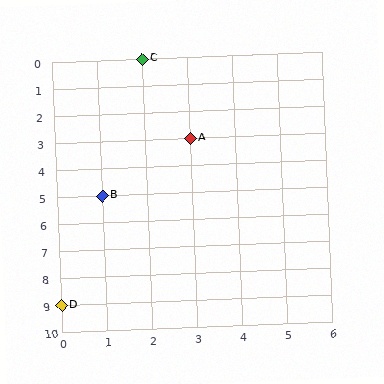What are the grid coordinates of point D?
Point D is at grid coordinates (0, 9).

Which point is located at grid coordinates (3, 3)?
Point A is at (3, 3).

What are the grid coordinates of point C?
Point C is at grid coordinates (2, 0).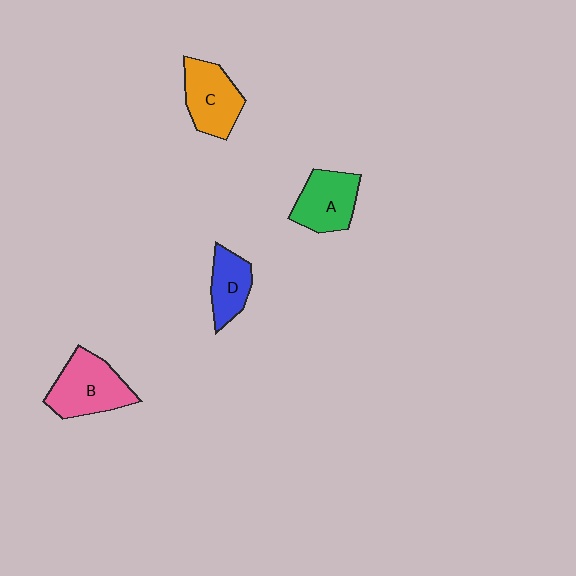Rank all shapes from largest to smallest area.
From largest to smallest: B (pink), C (orange), A (green), D (blue).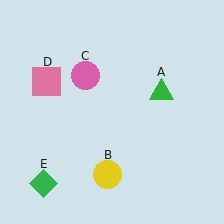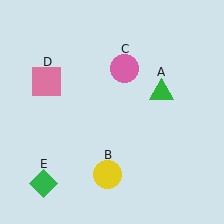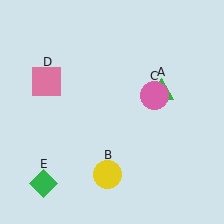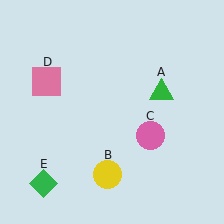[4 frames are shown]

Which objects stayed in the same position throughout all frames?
Green triangle (object A) and yellow circle (object B) and pink square (object D) and green diamond (object E) remained stationary.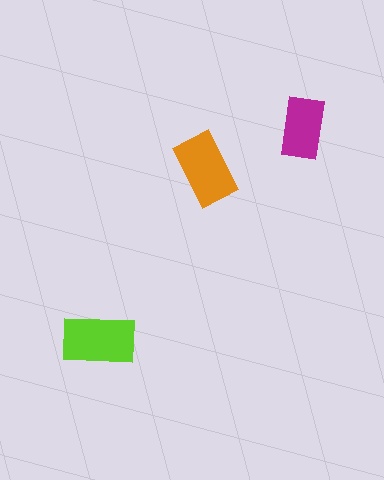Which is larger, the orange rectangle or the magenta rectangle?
The orange one.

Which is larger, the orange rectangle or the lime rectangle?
The lime one.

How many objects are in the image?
There are 3 objects in the image.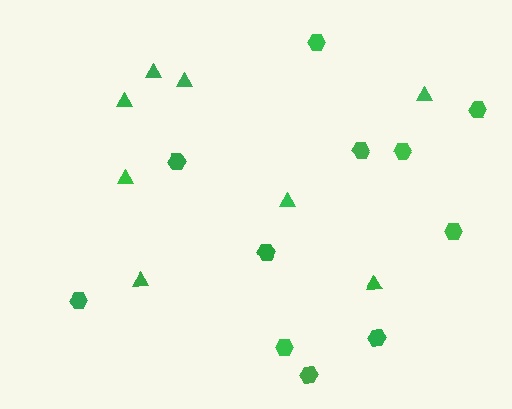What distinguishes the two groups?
There are 2 groups: one group of hexagons (11) and one group of triangles (8).